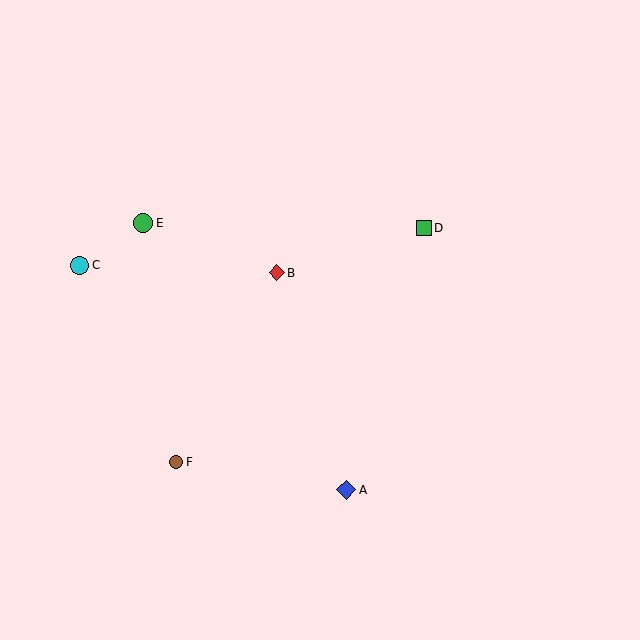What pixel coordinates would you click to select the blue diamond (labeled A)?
Click at (346, 490) to select the blue diamond A.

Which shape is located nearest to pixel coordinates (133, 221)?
The green circle (labeled E) at (143, 223) is nearest to that location.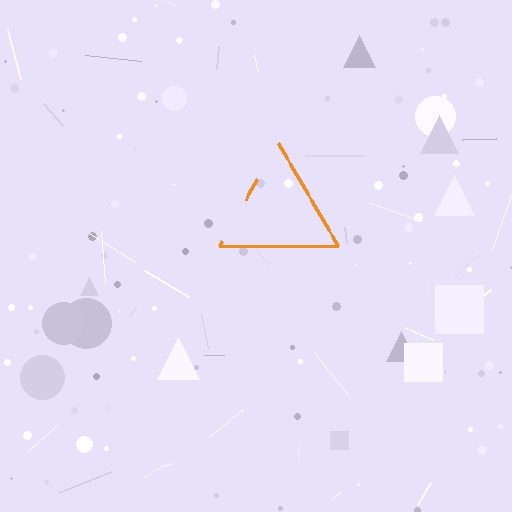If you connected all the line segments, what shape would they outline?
They would outline a triangle.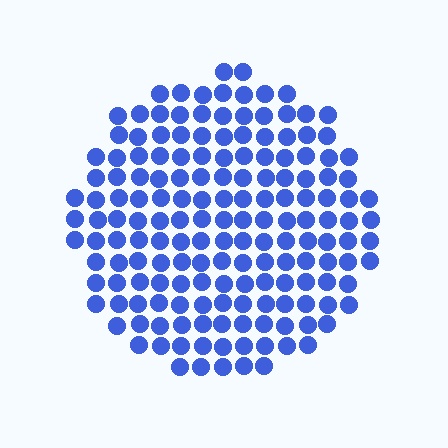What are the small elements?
The small elements are circles.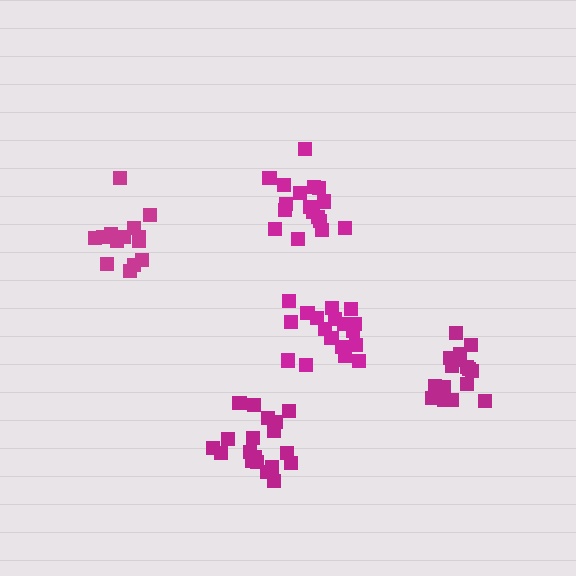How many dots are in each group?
Group 1: 17 dots, Group 2: 19 dots, Group 3: 19 dots, Group 4: 15 dots, Group 5: 16 dots (86 total).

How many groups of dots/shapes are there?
There are 5 groups.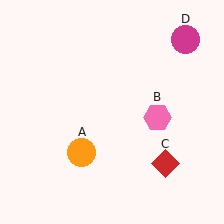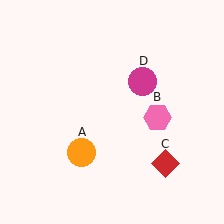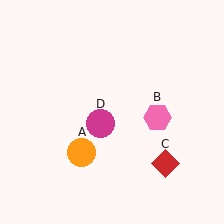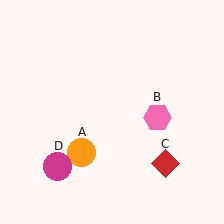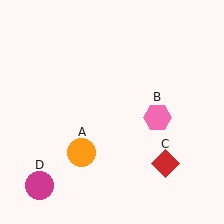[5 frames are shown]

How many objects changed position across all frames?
1 object changed position: magenta circle (object D).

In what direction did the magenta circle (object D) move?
The magenta circle (object D) moved down and to the left.